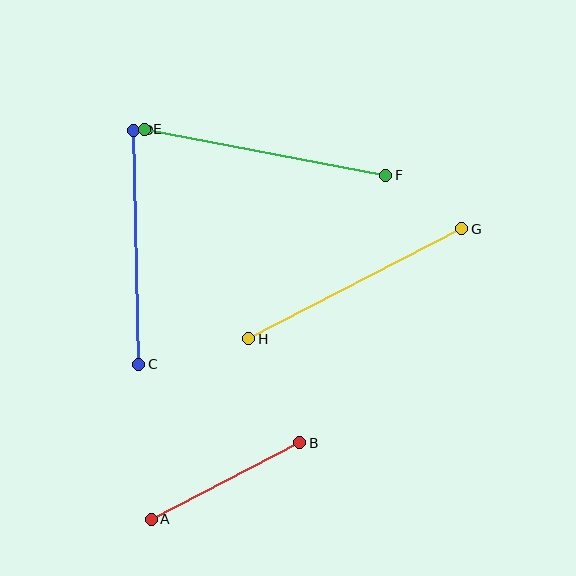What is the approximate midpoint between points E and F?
The midpoint is at approximately (265, 152) pixels.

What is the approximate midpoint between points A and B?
The midpoint is at approximately (225, 481) pixels.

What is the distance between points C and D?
The distance is approximately 234 pixels.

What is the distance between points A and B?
The distance is approximately 167 pixels.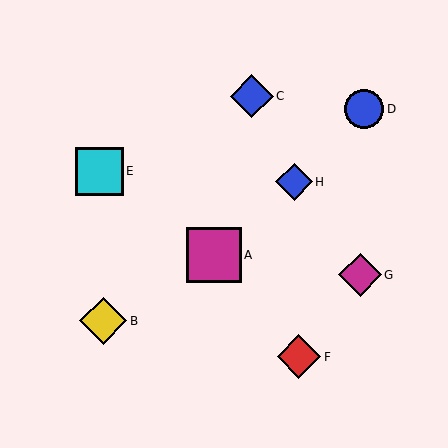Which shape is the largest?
The magenta square (labeled A) is the largest.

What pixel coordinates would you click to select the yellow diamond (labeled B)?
Click at (103, 321) to select the yellow diamond B.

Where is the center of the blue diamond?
The center of the blue diamond is at (252, 96).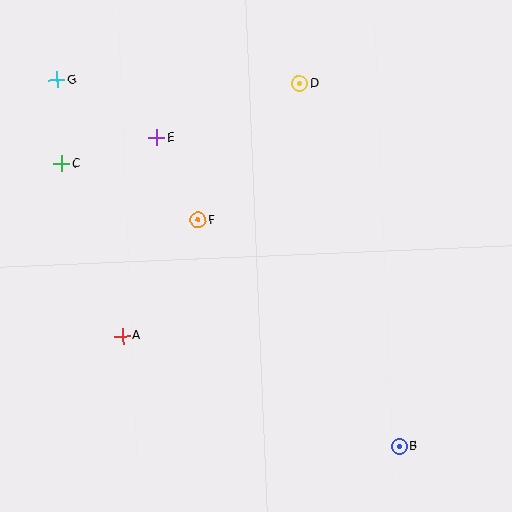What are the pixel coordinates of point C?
Point C is at (62, 164).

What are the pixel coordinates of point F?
Point F is at (198, 220).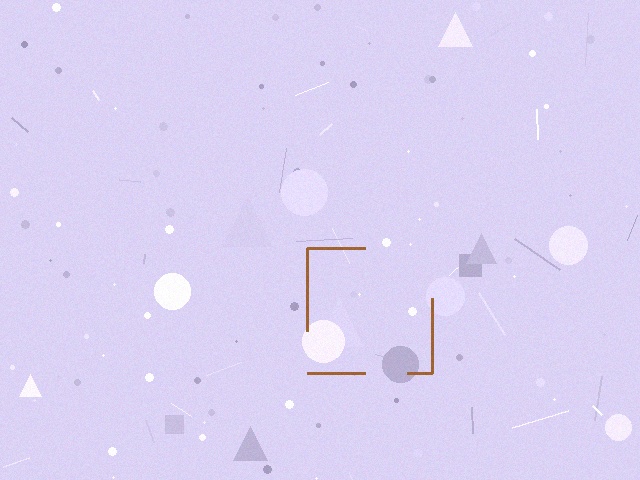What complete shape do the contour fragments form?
The contour fragments form a square.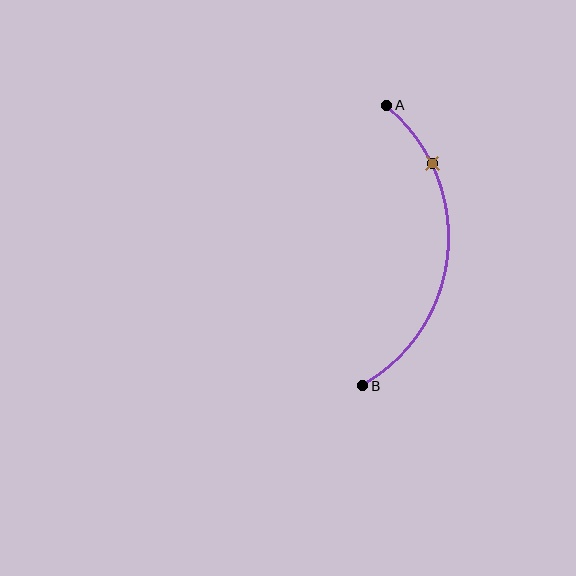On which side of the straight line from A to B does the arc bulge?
The arc bulges to the right of the straight line connecting A and B.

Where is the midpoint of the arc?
The arc midpoint is the point on the curve farthest from the straight line joining A and B. It sits to the right of that line.